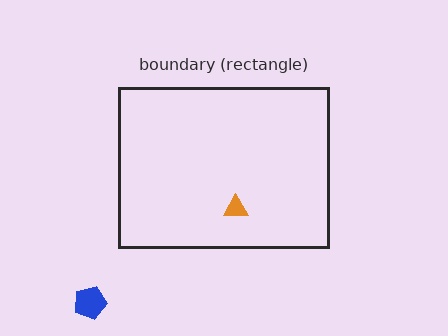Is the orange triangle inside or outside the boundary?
Inside.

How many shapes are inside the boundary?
1 inside, 1 outside.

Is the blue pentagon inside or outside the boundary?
Outside.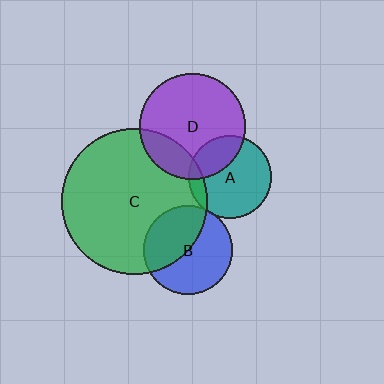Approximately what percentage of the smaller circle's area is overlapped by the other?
Approximately 30%.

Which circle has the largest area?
Circle C (green).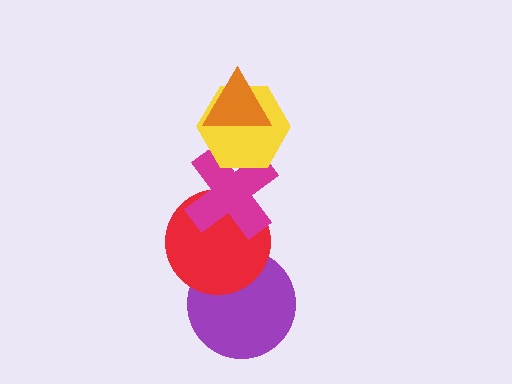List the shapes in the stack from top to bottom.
From top to bottom: the orange triangle, the yellow hexagon, the magenta cross, the red circle, the purple circle.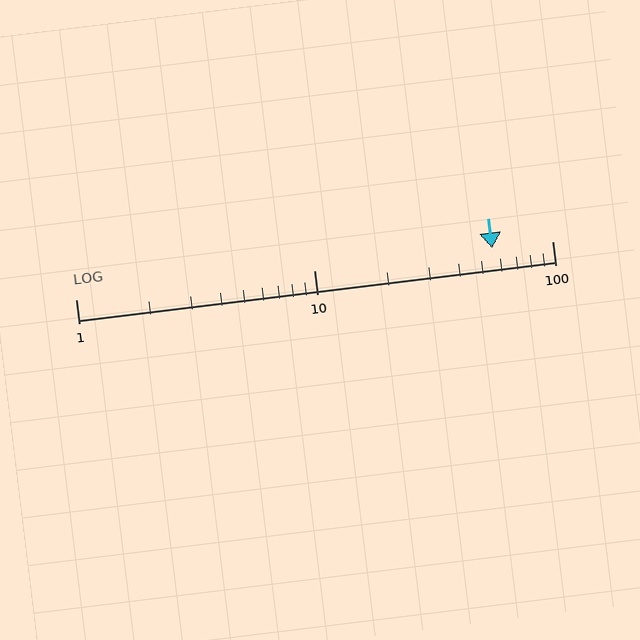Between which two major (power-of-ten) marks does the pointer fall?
The pointer is between 10 and 100.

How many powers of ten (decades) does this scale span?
The scale spans 2 decades, from 1 to 100.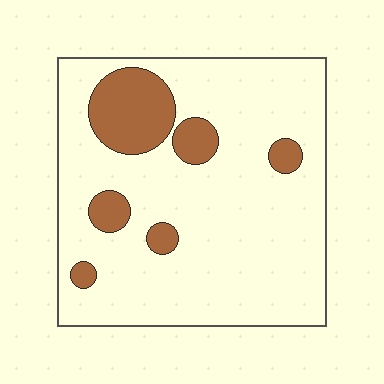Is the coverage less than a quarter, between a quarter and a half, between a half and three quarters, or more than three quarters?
Less than a quarter.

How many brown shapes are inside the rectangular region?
6.